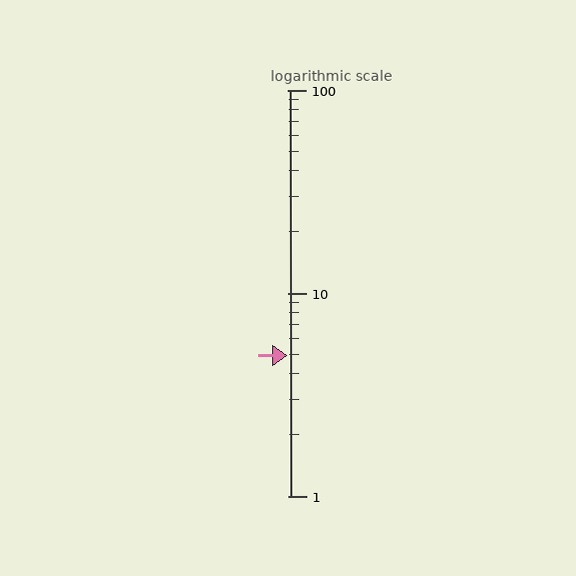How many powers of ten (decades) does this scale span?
The scale spans 2 decades, from 1 to 100.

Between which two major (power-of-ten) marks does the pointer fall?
The pointer is between 1 and 10.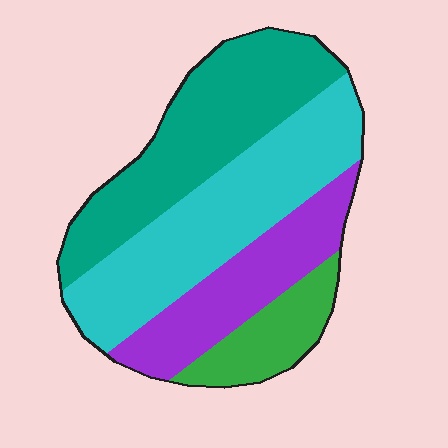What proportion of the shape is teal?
Teal covers around 30% of the shape.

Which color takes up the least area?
Green, at roughly 10%.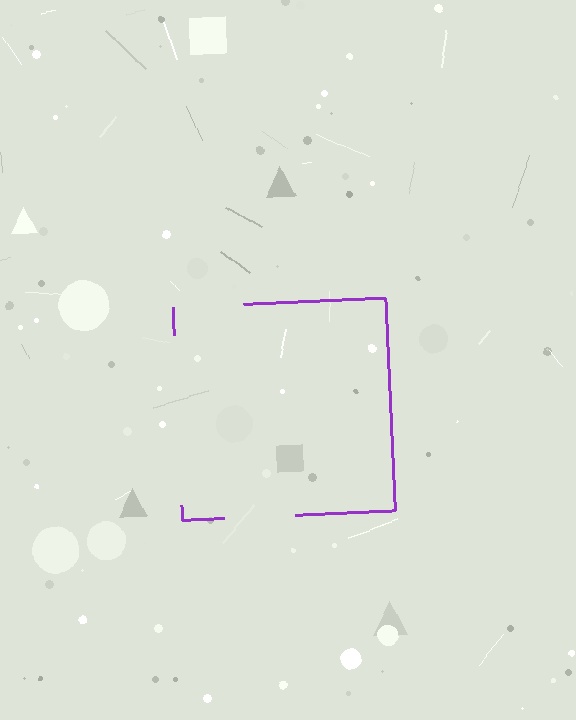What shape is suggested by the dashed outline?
The dashed outline suggests a square.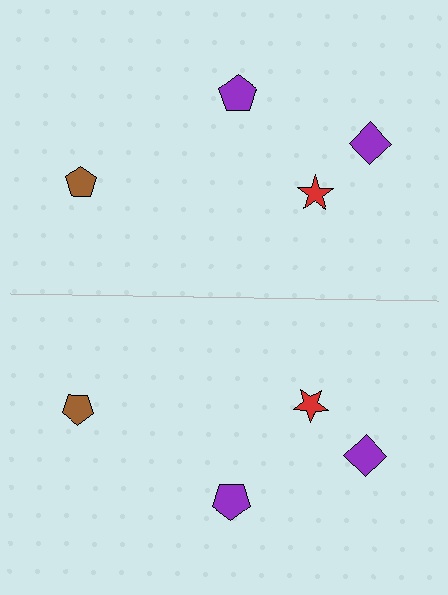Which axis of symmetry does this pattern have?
The pattern has a horizontal axis of symmetry running through the center of the image.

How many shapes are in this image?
There are 8 shapes in this image.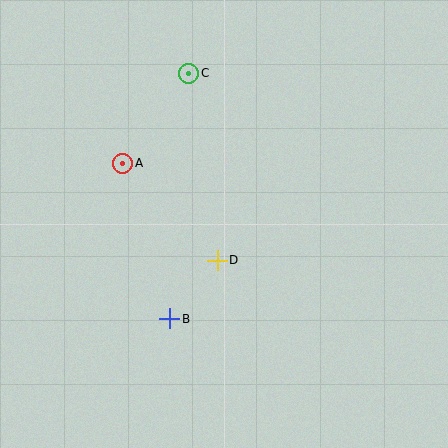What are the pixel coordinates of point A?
Point A is at (123, 163).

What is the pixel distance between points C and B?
The distance between C and B is 246 pixels.